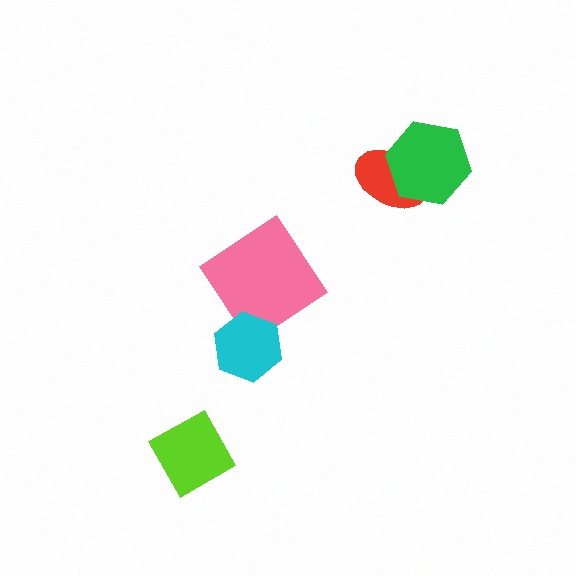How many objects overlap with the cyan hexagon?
1 object overlaps with the cyan hexagon.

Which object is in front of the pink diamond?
The cyan hexagon is in front of the pink diamond.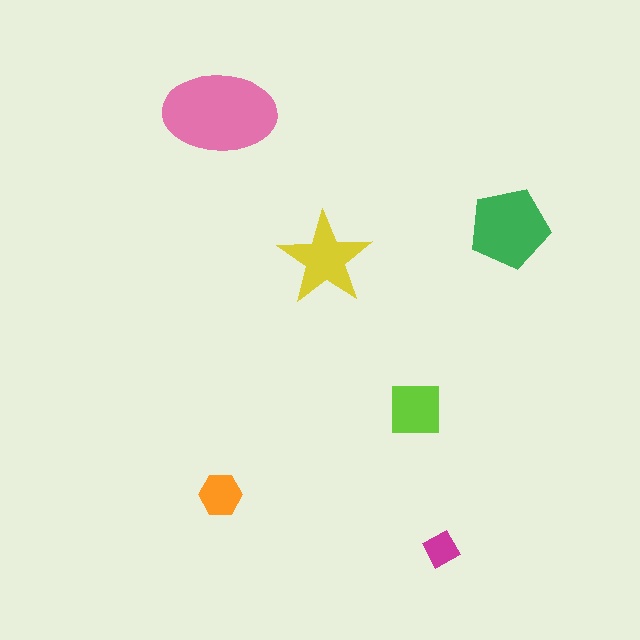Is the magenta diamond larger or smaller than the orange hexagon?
Smaller.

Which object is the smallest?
The magenta diamond.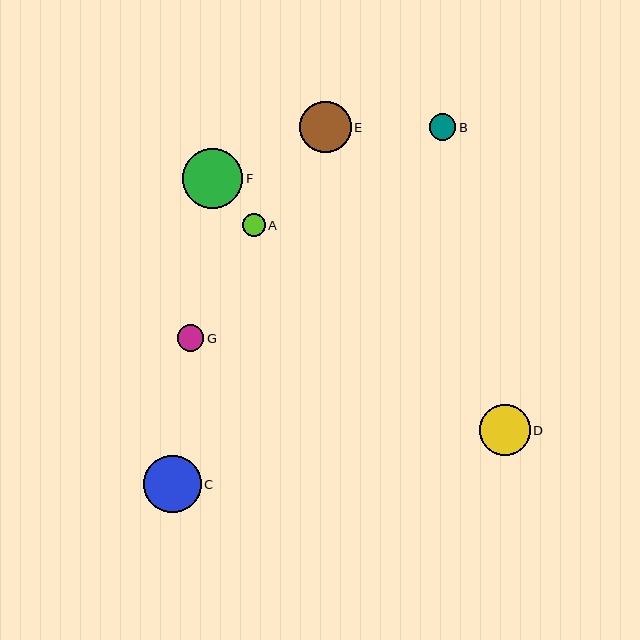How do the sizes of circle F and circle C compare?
Circle F and circle C are approximately the same size.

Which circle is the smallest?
Circle A is the smallest with a size of approximately 22 pixels.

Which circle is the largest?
Circle F is the largest with a size of approximately 60 pixels.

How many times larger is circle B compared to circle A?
Circle B is approximately 1.2 times the size of circle A.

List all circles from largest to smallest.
From largest to smallest: F, C, E, D, G, B, A.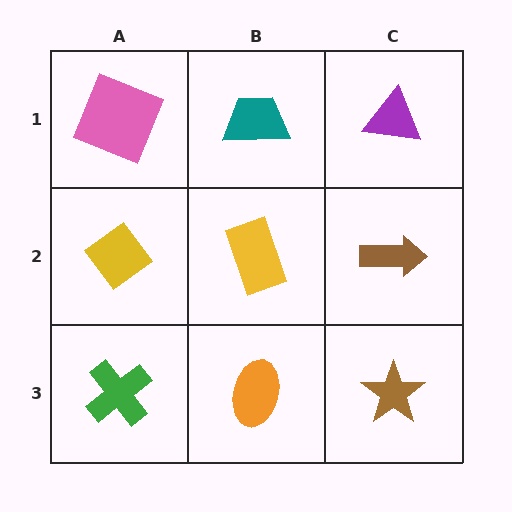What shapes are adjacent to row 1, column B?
A yellow rectangle (row 2, column B), a pink square (row 1, column A), a purple triangle (row 1, column C).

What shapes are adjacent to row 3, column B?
A yellow rectangle (row 2, column B), a green cross (row 3, column A), a brown star (row 3, column C).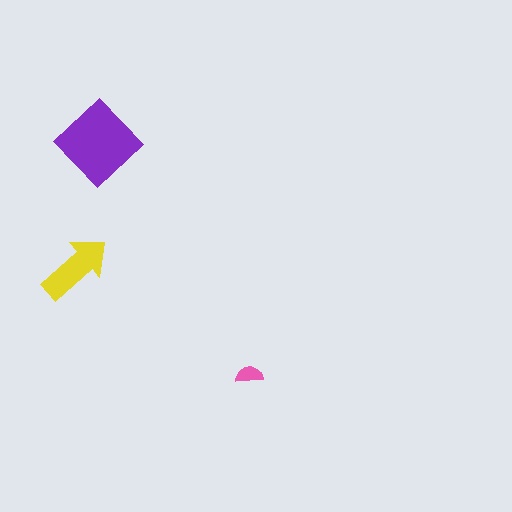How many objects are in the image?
There are 3 objects in the image.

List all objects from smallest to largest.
The pink semicircle, the yellow arrow, the purple diamond.